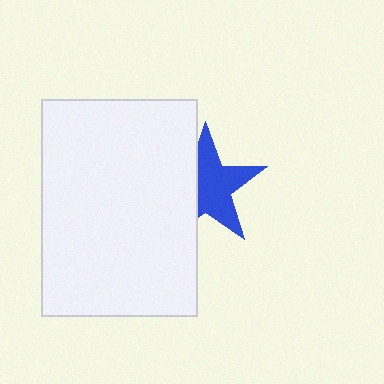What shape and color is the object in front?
The object in front is a white rectangle.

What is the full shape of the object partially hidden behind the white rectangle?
The partially hidden object is a blue star.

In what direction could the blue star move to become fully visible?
The blue star could move right. That would shift it out from behind the white rectangle entirely.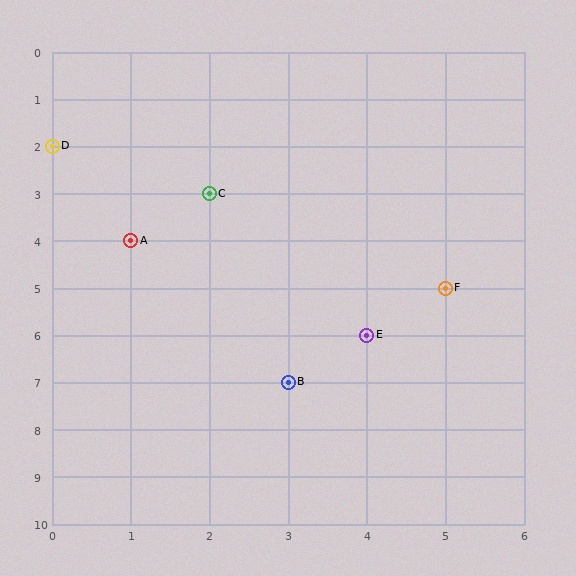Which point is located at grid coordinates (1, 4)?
Point A is at (1, 4).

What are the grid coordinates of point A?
Point A is at grid coordinates (1, 4).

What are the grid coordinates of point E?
Point E is at grid coordinates (4, 6).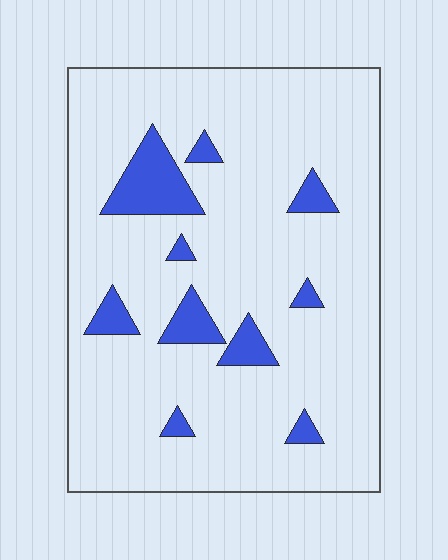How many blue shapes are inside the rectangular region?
10.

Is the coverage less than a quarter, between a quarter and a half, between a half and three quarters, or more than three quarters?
Less than a quarter.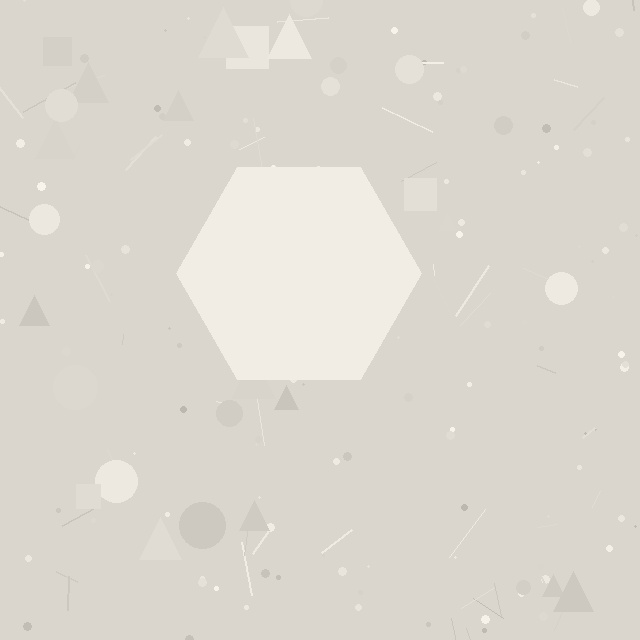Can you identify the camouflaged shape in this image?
The camouflaged shape is a hexagon.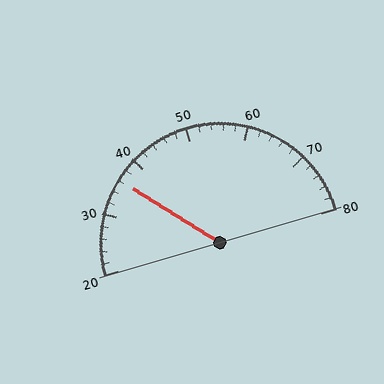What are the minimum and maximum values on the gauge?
The gauge ranges from 20 to 80.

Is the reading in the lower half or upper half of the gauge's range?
The reading is in the lower half of the range (20 to 80).